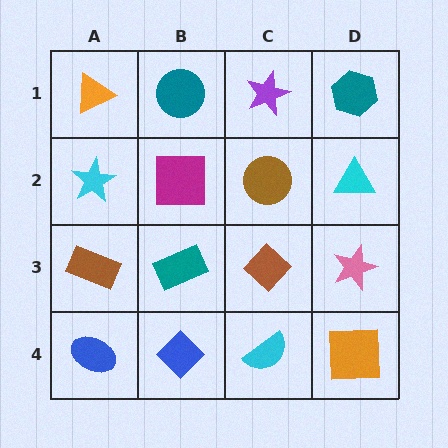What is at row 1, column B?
A teal circle.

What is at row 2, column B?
A magenta square.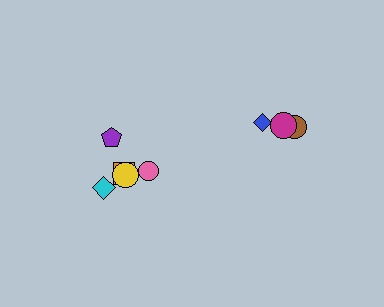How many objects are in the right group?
There are 3 objects.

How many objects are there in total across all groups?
There are 8 objects.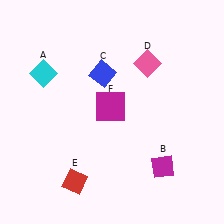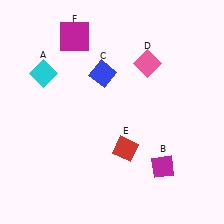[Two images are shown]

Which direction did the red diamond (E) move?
The red diamond (E) moved right.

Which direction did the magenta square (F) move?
The magenta square (F) moved up.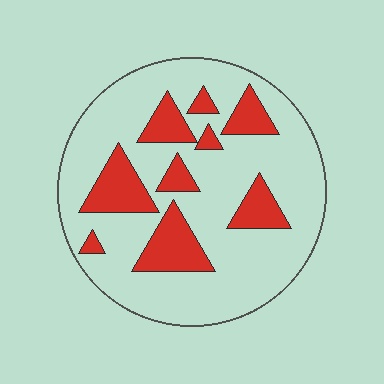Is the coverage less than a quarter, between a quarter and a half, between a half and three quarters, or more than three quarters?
Less than a quarter.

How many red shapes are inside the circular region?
9.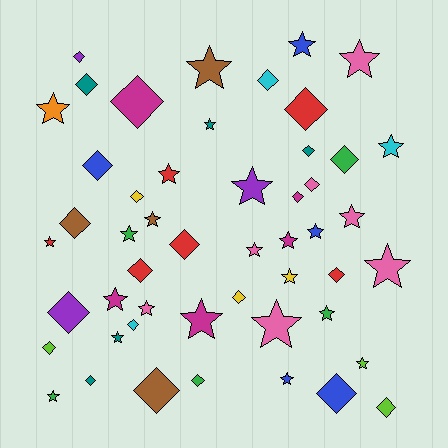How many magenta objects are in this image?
There are 5 magenta objects.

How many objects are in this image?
There are 50 objects.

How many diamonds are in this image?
There are 24 diamonds.